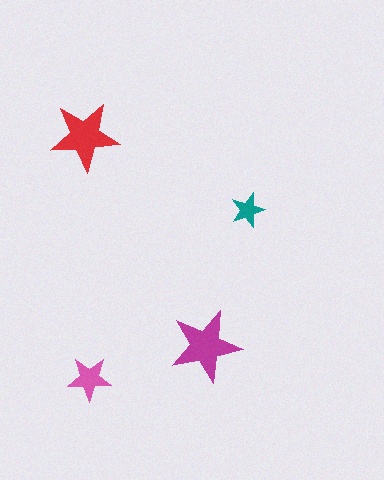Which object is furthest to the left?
The red star is leftmost.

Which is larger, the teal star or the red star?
The red one.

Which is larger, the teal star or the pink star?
The pink one.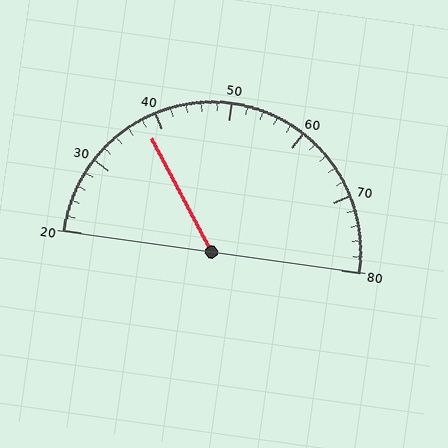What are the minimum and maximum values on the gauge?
The gauge ranges from 20 to 80.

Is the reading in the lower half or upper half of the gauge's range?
The reading is in the lower half of the range (20 to 80).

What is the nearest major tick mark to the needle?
The nearest major tick mark is 40.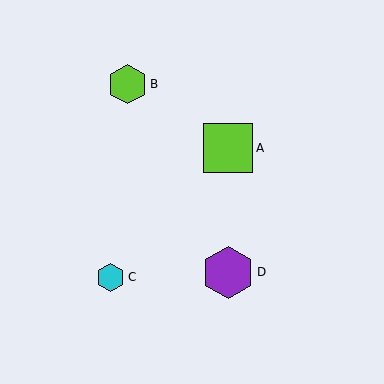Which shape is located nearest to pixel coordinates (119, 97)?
The lime hexagon (labeled B) at (128, 84) is nearest to that location.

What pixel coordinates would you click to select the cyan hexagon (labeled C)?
Click at (111, 277) to select the cyan hexagon C.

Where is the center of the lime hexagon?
The center of the lime hexagon is at (128, 84).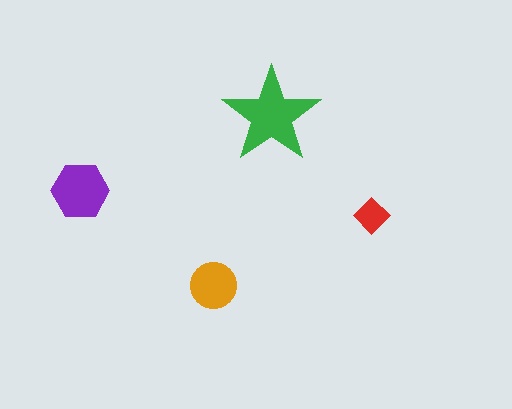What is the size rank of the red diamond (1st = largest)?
4th.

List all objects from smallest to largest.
The red diamond, the orange circle, the purple hexagon, the green star.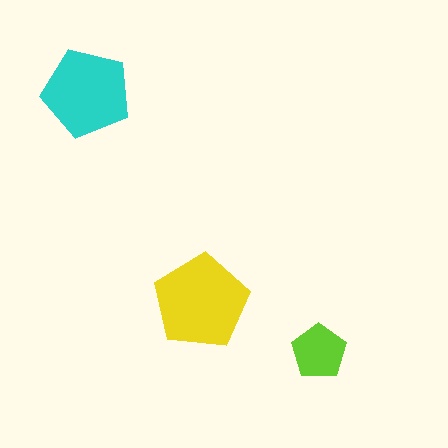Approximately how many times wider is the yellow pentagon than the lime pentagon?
About 1.5 times wider.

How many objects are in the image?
There are 3 objects in the image.